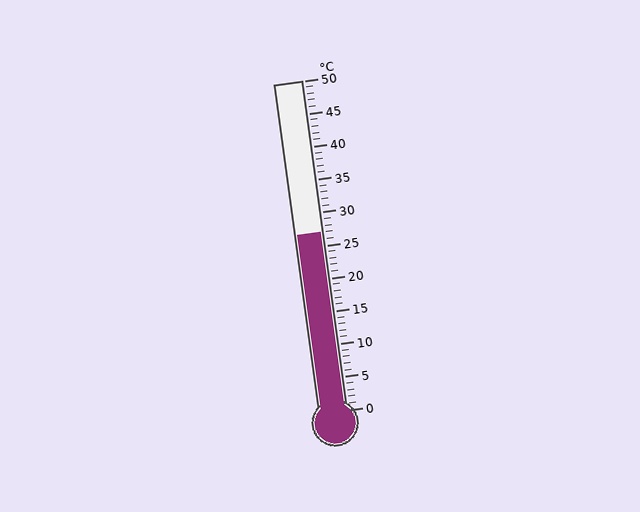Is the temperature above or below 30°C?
The temperature is below 30°C.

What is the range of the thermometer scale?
The thermometer scale ranges from 0°C to 50°C.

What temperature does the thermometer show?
The thermometer shows approximately 27°C.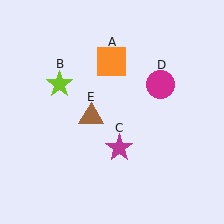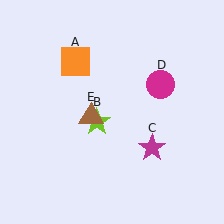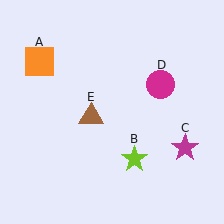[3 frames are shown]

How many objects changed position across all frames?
3 objects changed position: orange square (object A), lime star (object B), magenta star (object C).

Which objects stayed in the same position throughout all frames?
Magenta circle (object D) and brown triangle (object E) remained stationary.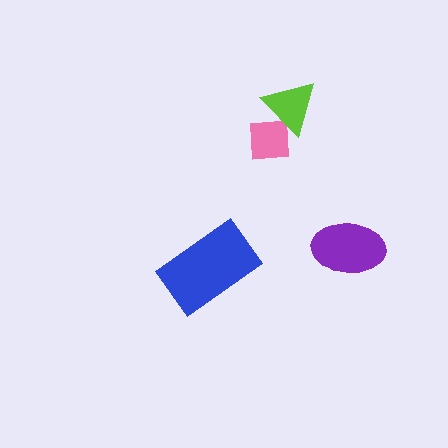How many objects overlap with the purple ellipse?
0 objects overlap with the purple ellipse.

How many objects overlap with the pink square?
1 object overlaps with the pink square.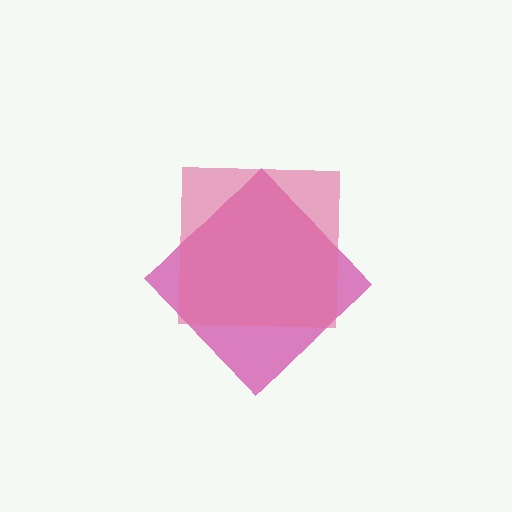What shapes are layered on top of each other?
The layered shapes are: a magenta diamond, a pink square.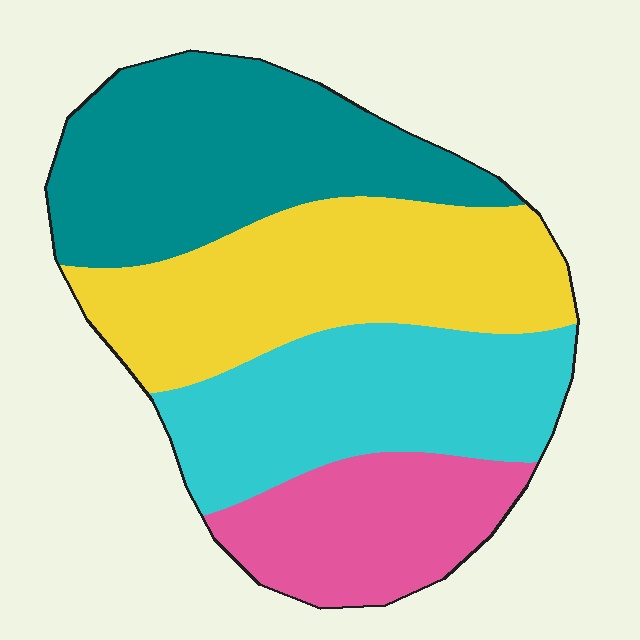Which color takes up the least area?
Pink, at roughly 15%.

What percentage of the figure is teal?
Teal takes up about one quarter (1/4) of the figure.